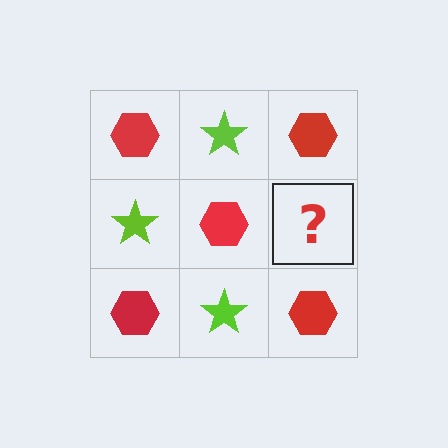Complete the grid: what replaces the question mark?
The question mark should be replaced with a lime star.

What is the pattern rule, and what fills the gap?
The rule is that it alternates red hexagon and lime star in a checkerboard pattern. The gap should be filled with a lime star.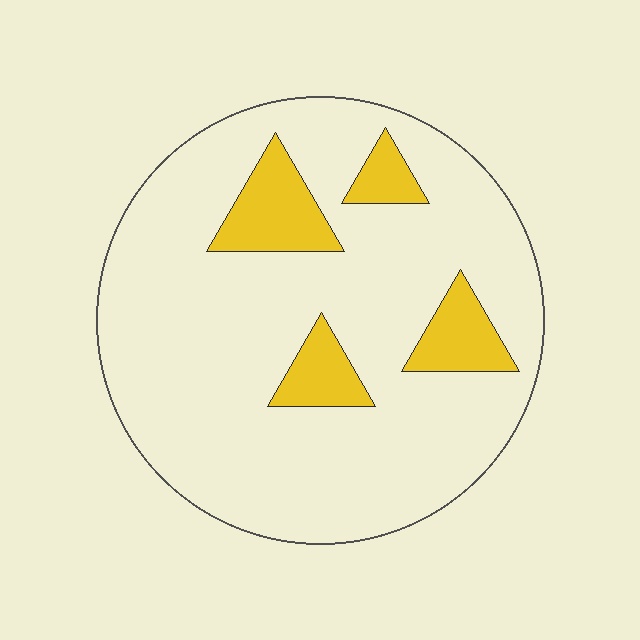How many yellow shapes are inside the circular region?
4.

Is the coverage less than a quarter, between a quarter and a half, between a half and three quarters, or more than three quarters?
Less than a quarter.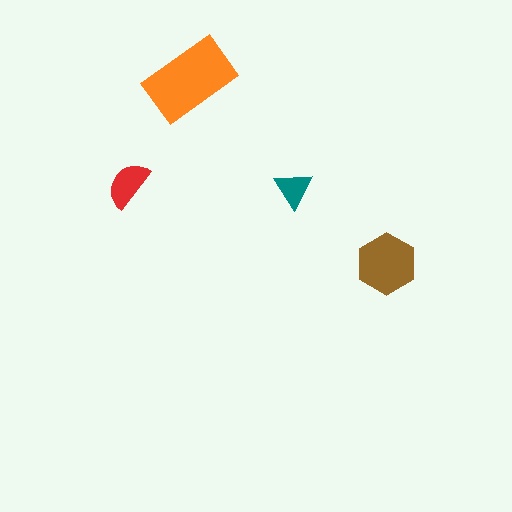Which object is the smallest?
The teal triangle.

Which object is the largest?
The orange rectangle.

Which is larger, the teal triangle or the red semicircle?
The red semicircle.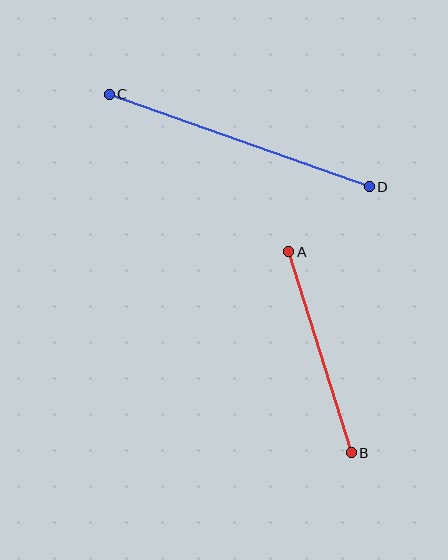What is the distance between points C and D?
The distance is approximately 276 pixels.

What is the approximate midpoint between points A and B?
The midpoint is at approximately (320, 352) pixels.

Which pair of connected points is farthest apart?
Points C and D are farthest apart.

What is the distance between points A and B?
The distance is approximately 210 pixels.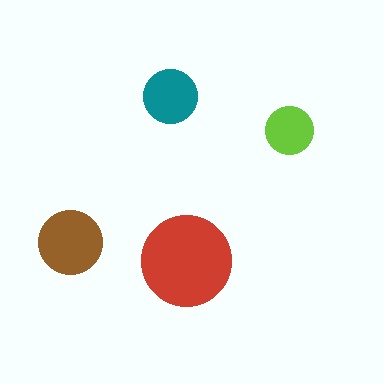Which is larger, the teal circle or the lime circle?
The teal one.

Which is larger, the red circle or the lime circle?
The red one.